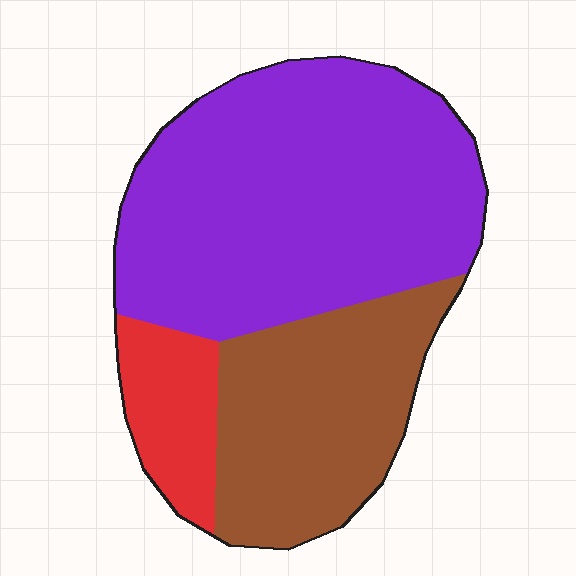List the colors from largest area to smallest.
From largest to smallest: purple, brown, red.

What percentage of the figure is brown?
Brown covers 31% of the figure.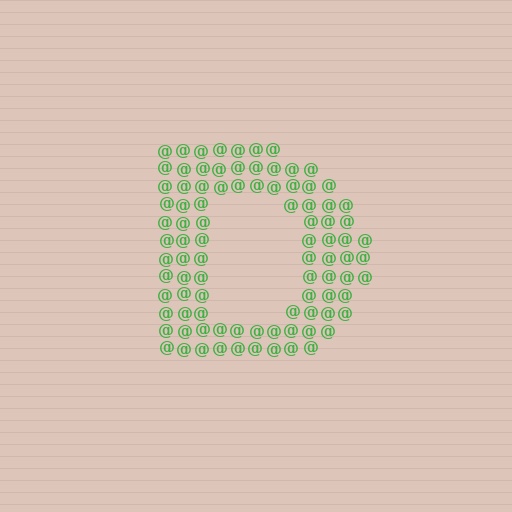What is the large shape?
The large shape is the letter D.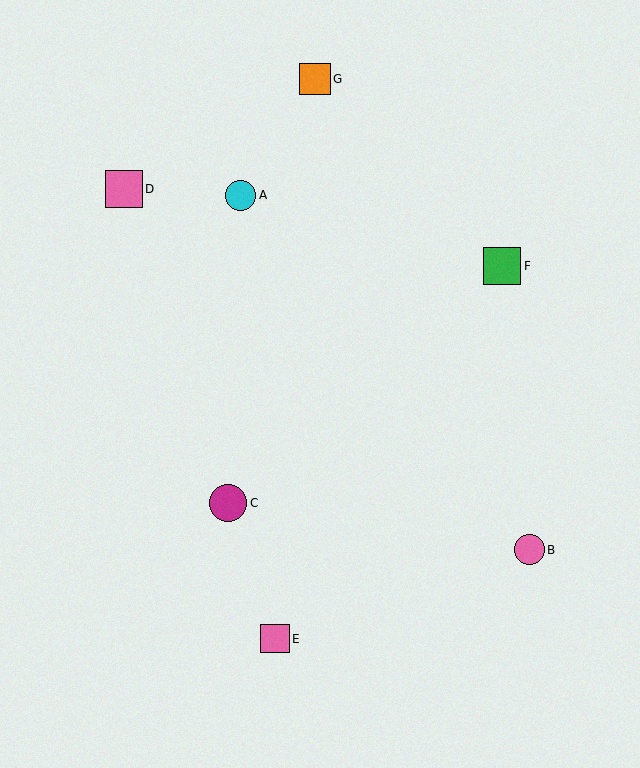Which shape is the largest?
The magenta circle (labeled C) is the largest.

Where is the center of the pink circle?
The center of the pink circle is at (529, 550).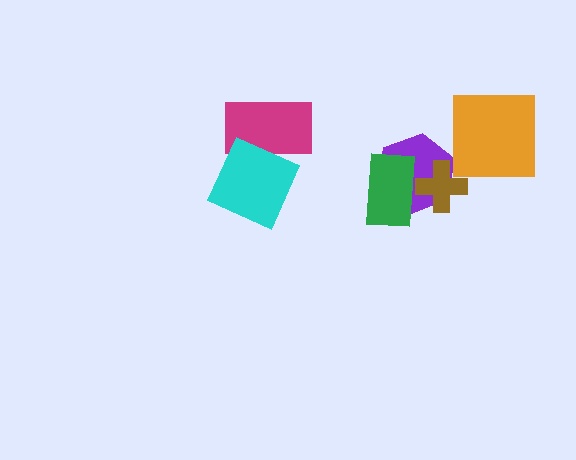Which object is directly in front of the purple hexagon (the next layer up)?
The green rectangle is directly in front of the purple hexagon.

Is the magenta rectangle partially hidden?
Yes, it is partially covered by another shape.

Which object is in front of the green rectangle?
The brown cross is in front of the green rectangle.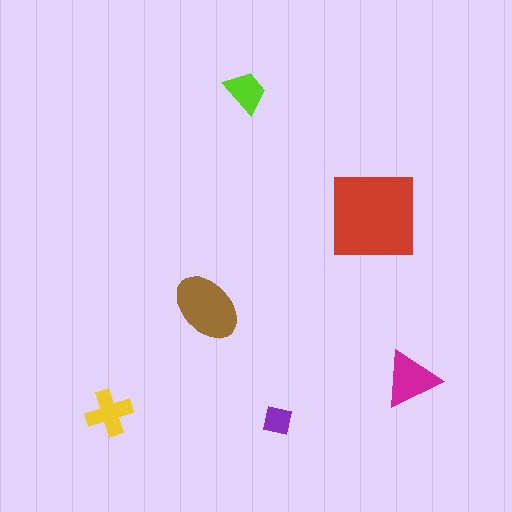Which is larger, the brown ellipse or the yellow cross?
The brown ellipse.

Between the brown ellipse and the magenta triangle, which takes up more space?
The brown ellipse.